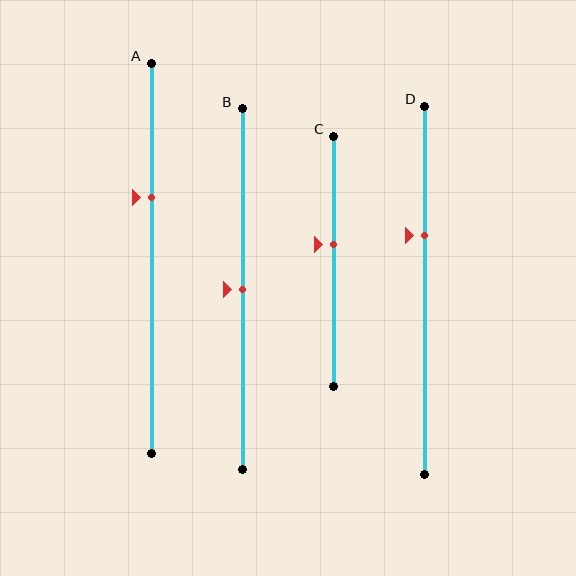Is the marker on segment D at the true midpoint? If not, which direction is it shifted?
No, the marker on segment D is shifted upward by about 15% of the segment length.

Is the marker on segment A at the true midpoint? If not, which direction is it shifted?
No, the marker on segment A is shifted upward by about 16% of the segment length.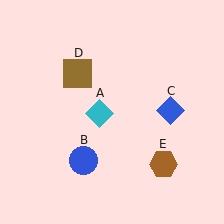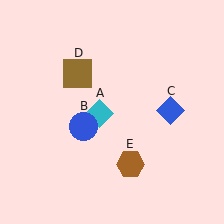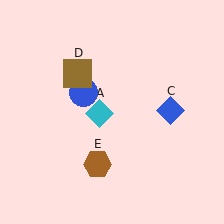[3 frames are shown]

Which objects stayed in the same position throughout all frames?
Cyan diamond (object A) and blue diamond (object C) and brown square (object D) remained stationary.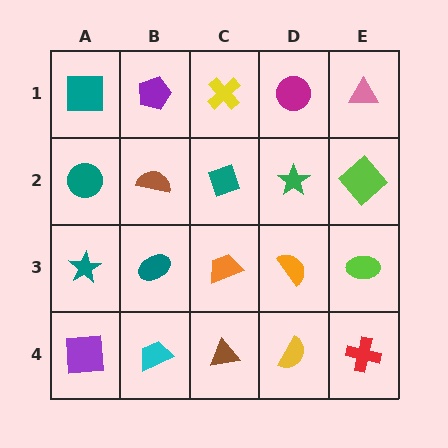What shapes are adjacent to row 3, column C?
A teal diamond (row 2, column C), a brown triangle (row 4, column C), a teal ellipse (row 3, column B), an orange semicircle (row 3, column D).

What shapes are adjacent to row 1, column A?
A teal circle (row 2, column A), a purple pentagon (row 1, column B).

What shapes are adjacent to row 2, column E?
A pink triangle (row 1, column E), a lime ellipse (row 3, column E), a green star (row 2, column D).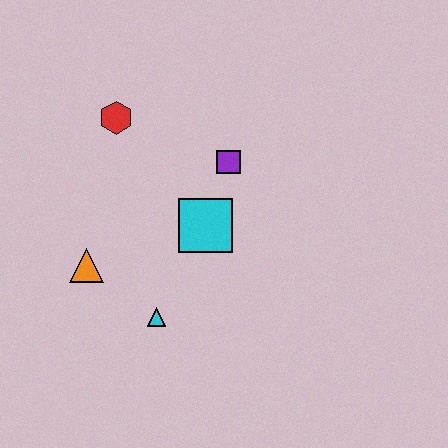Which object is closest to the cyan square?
The purple square is closest to the cyan square.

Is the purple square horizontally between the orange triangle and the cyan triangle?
No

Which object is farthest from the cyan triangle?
The red hexagon is farthest from the cyan triangle.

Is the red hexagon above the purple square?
Yes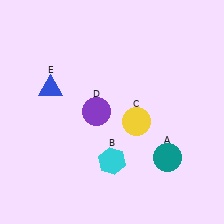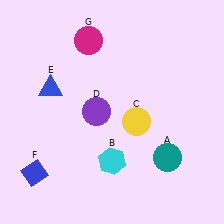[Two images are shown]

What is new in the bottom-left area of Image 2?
A blue diamond (F) was added in the bottom-left area of Image 2.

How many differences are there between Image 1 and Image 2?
There are 2 differences between the two images.